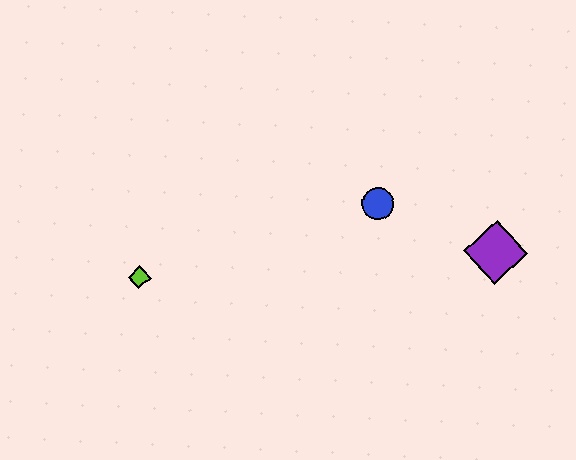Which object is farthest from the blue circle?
The lime diamond is farthest from the blue circle.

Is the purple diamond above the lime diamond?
Yes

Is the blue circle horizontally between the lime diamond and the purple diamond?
Yes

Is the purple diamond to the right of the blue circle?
Yes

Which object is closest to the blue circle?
The purple diamond is closest to the blue circle.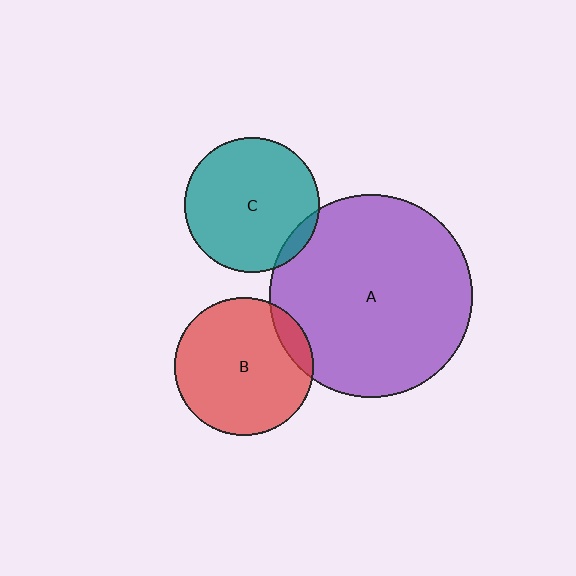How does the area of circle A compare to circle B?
Approximately 2.1 times.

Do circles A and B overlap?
Yes.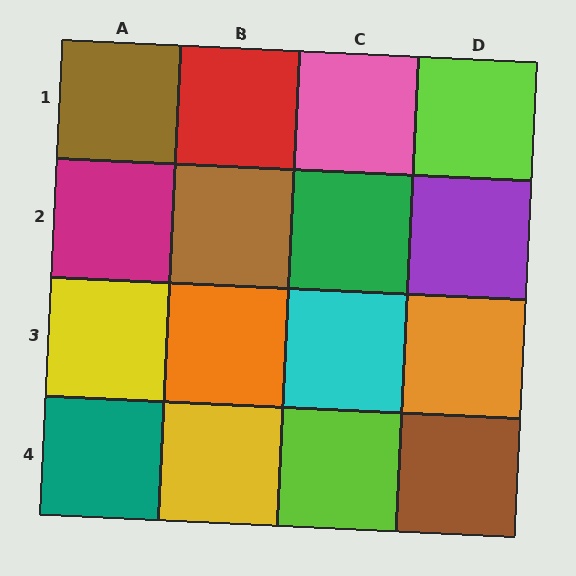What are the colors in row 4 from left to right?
Teal, yellow, lime, brown.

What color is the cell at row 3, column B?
Orange.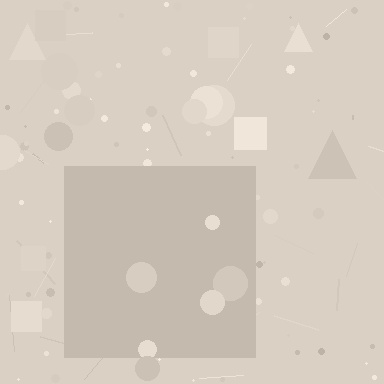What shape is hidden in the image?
A square is hidden in the image.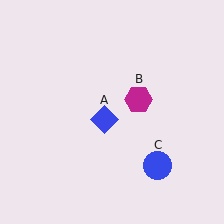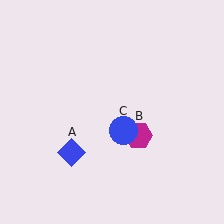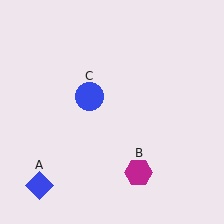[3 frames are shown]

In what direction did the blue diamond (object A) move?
The blue diamond (object A) moved down and to the left.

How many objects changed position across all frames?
3 objects changed position: blue diamond (object A), magenta hexagon (object B), blue circle (object C).